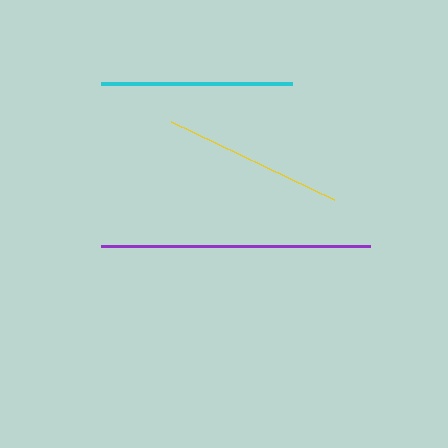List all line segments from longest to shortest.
From longest to shortest: purple, cyan, yellow.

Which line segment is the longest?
The purple line is the longest at approximately 268 pixels.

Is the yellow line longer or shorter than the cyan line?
The cyan line is longer than the yellow line.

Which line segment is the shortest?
The yellow line is the shortest at approximately 181 pixels.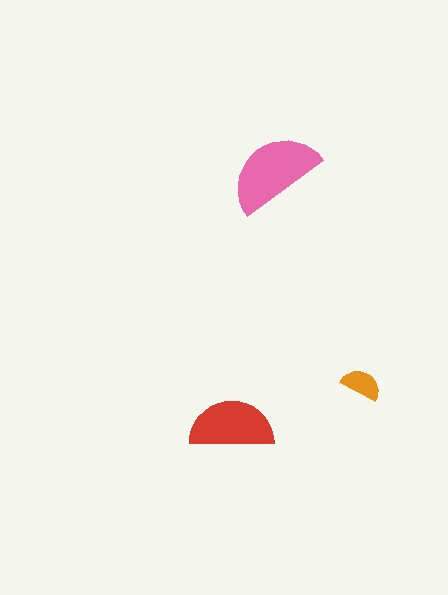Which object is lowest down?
The red semicircle is bottommost.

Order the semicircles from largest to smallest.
the pink one, the red one, the orange one.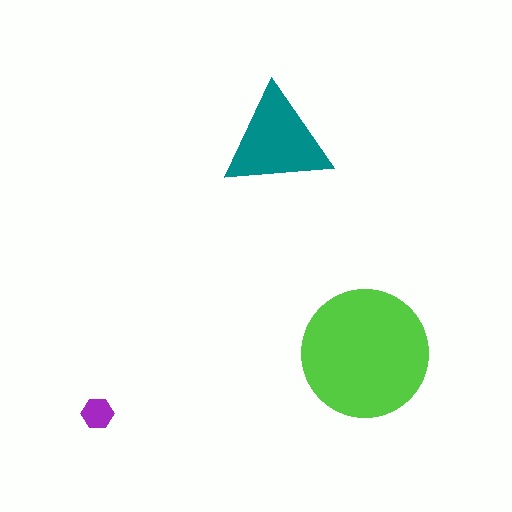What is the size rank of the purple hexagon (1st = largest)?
3rd.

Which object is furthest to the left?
The purple hexagon is leftmost.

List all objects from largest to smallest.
The lime circle, the teal triangle, the purple hexagon.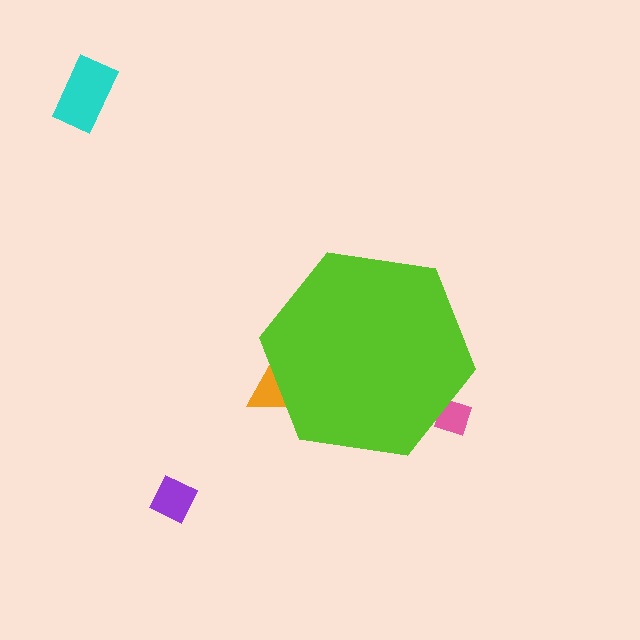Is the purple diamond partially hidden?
No, the purple diamond is fully visible.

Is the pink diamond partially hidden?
Yes, the pink diamond is partially hidden behind the lime hexagon.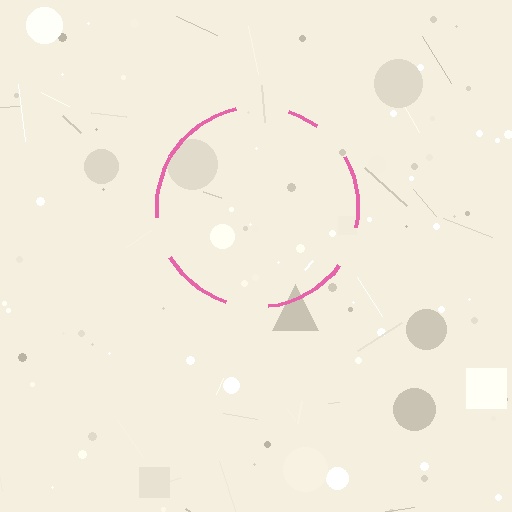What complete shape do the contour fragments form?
The contour fragments form a circle.